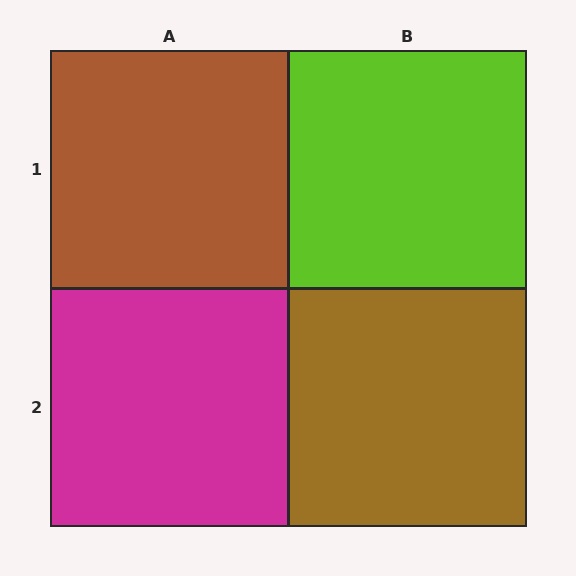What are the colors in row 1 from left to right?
Brown, lime.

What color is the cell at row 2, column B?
Brown.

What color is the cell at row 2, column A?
Magenta.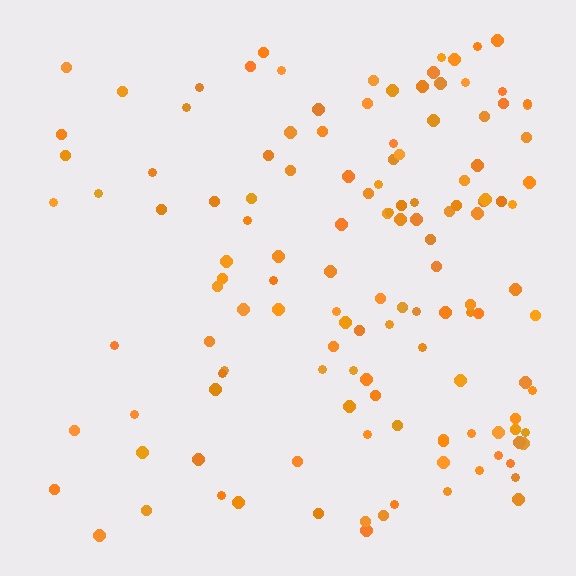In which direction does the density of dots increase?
From left to right, with the right side densest.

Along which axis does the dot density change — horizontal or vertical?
Horizontal.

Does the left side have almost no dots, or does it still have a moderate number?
Still a moderate number, just noticeably fewer than the right.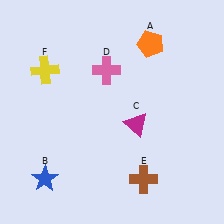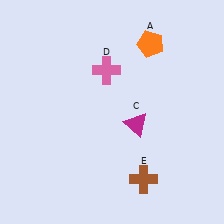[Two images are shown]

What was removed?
The blue star (B), the yellow cross (F) were removed in Image 2.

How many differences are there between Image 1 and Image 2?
There are 2 differences between the two images.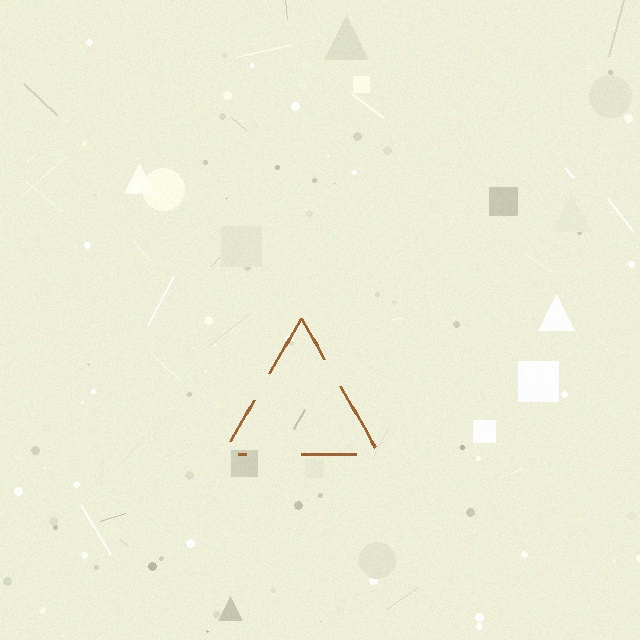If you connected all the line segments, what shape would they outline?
They would outline a triangle.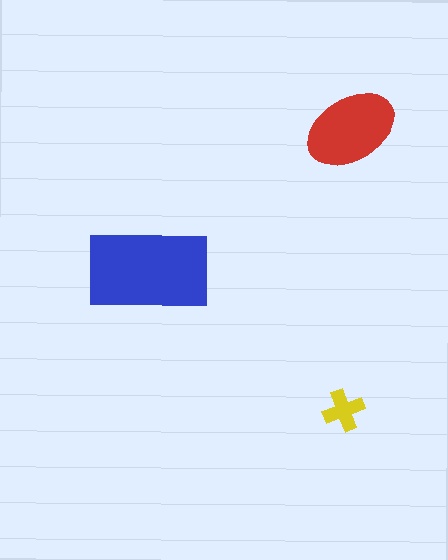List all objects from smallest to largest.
The yellow cross, the red ellipse, the blue rectangle.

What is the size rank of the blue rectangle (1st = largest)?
1st.